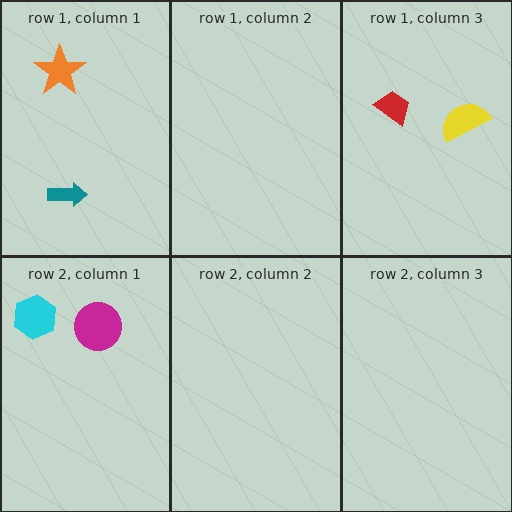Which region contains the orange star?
The row 1, column 1 region.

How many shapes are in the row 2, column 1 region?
2.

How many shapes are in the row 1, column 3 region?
2.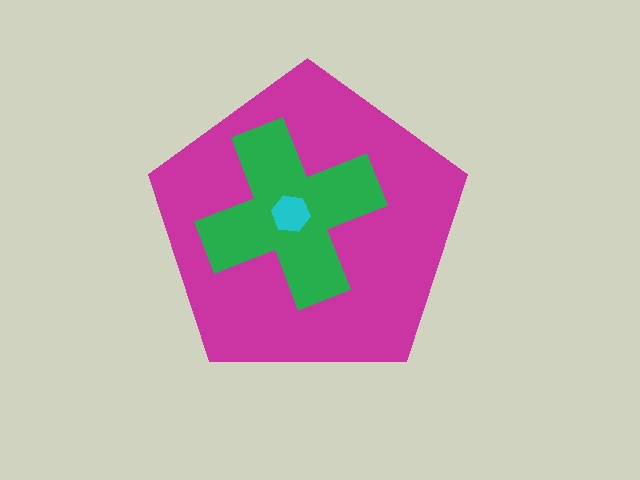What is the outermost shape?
The magenta pentagon.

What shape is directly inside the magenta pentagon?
The green cross.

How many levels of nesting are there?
3.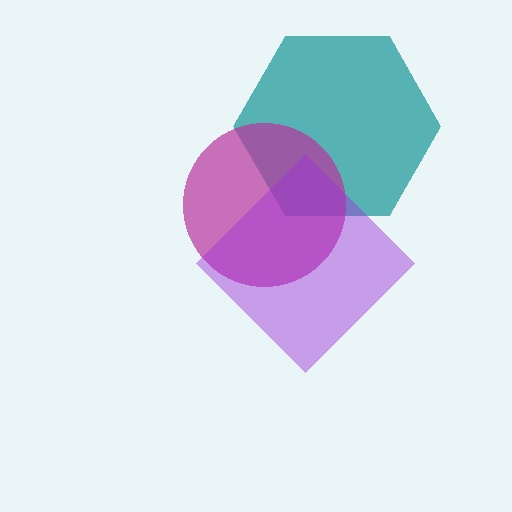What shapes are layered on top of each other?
The layered shapes are: a teal hexagon, a magenta circle, a purple diamond.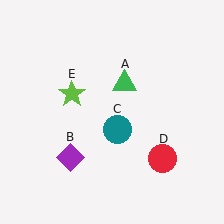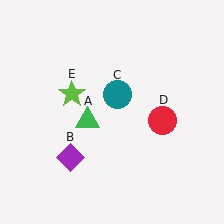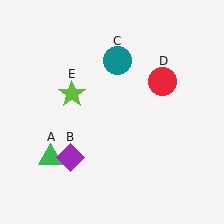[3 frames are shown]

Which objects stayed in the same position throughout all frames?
Purple diamond (object B) and lime star (object E) remained stationary.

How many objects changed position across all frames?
3 objects changed position: green triangle (object A), teal circle (object C), red circle (object D).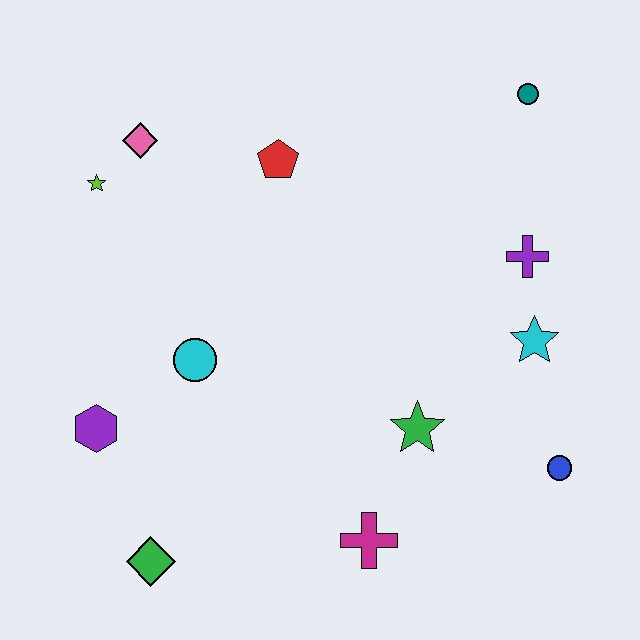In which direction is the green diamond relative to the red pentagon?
The green diamond is below the red pentagon.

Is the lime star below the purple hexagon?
No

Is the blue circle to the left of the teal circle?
No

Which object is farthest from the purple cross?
The green diamond is farthest from the purple cross.